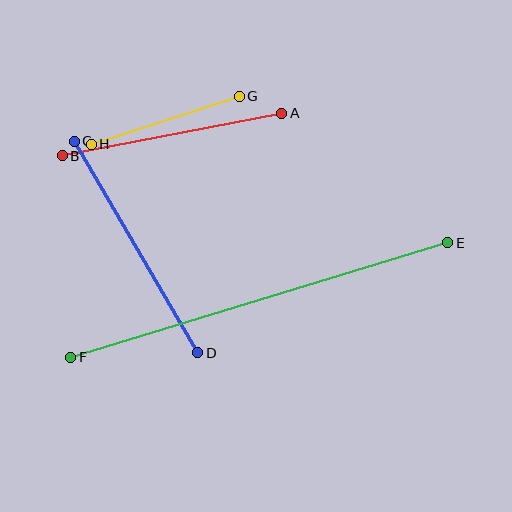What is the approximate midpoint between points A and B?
The midpoint is at approximately (172, 135) pixels.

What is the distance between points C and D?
The distance is approximately 245 pixels.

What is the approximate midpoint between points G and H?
The midpoint is at approximately (165, 120) pixels.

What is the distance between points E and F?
The distance is approximately 394 pixels.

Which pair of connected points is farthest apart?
Points E and F are farthest apart.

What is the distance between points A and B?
The distance is approximately 224 pixels.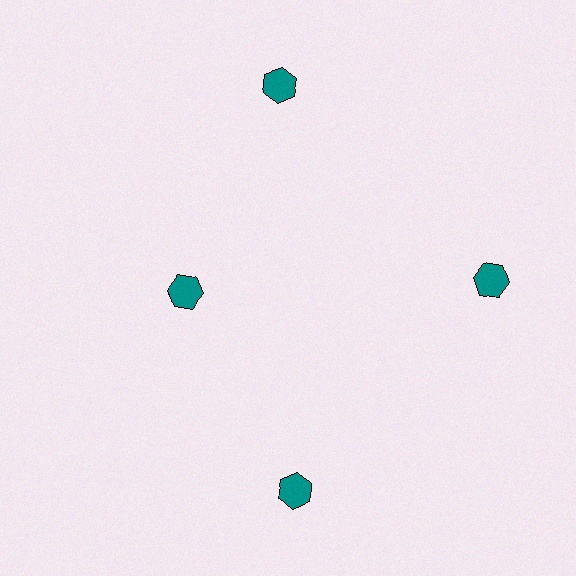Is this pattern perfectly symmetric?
No. The 4 teal hexagons are arranged in a ring, but one element near the 9 o'clock position is pulled inward toward the center, breaking the 4-fold rotational symmetry.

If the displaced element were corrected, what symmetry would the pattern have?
It would have 4-fold rotational symmetry — the pattern would map onto itself every 90 degrees.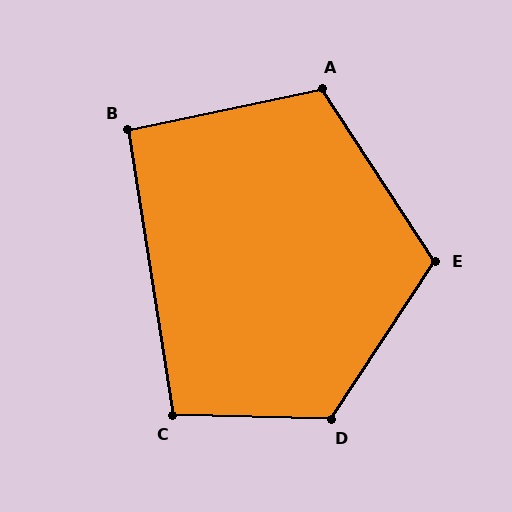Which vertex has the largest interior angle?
D, at approximately 122 degrees.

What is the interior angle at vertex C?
Approximately 100 degrees (obtuse).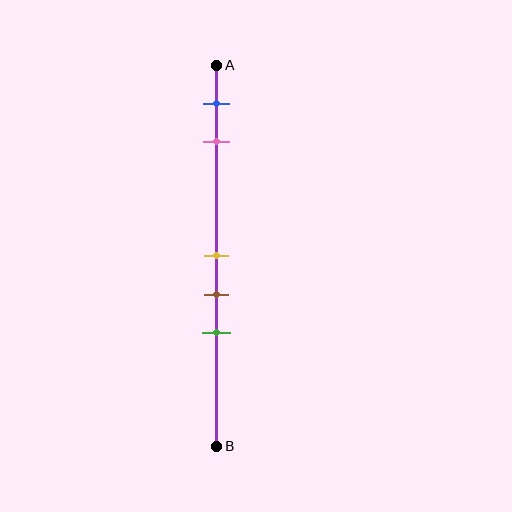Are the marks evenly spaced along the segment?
No, the marks are not evenly spaced.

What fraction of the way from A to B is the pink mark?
The pink mark is approximately 20% (0.2) of the way from A to B.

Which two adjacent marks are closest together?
The yellow and brown marks are the closest adjacent pair.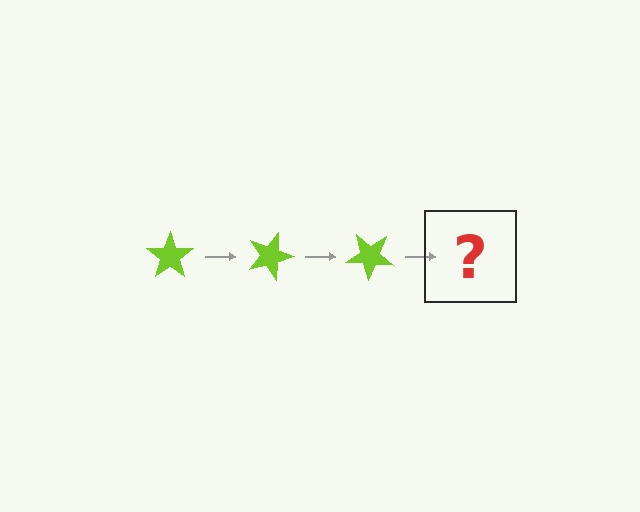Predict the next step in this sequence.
The next step is a lime star rotated 60 degrees.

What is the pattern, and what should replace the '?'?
The pattern is that the star rotates 20 degrees each step. The '?' should be a lime star rotated 60 degrees.